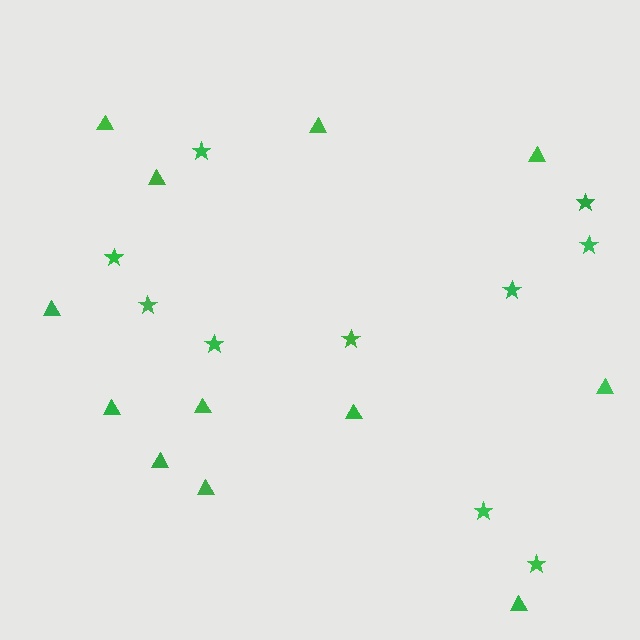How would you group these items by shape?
There are 2 groups: one group of stars (10) and one group of triangles (12).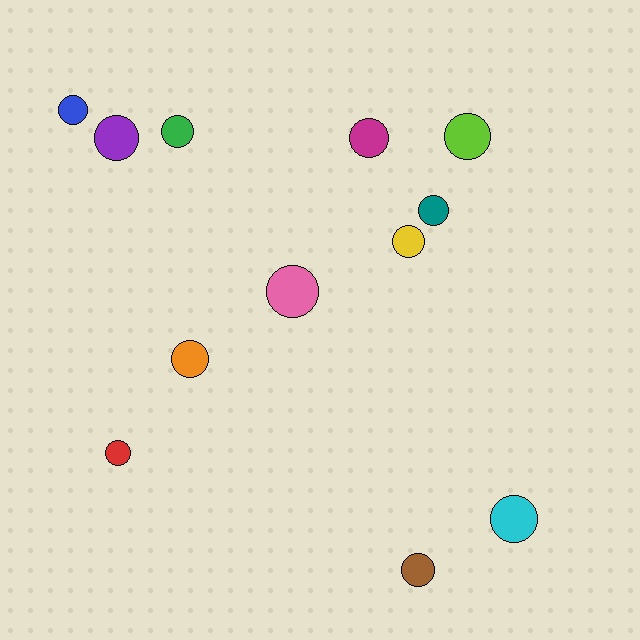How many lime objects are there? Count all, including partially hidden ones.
There is 1 lime object.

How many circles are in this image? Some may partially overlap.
There are 12 circles.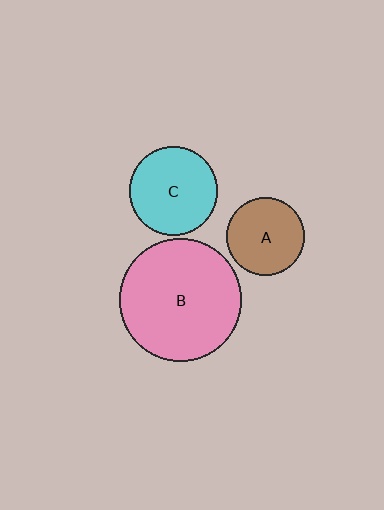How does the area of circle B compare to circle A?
Approximately 2.4 times.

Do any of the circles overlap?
No, none of the circles overlap.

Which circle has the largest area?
Circle B (pink).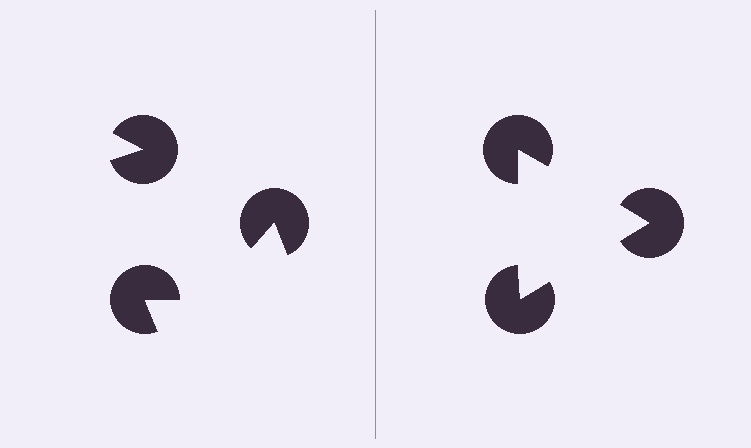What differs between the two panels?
The pac-man discs are positioned identically on both sides; only the wedge orientations differ. On the right they align to a triangle; on the left they are misaligned.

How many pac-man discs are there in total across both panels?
6 — 3 on each side.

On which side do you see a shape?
An illusory triangle appears on the right side. On the left side the wedge cuts are rotated, so no coherent shape forms.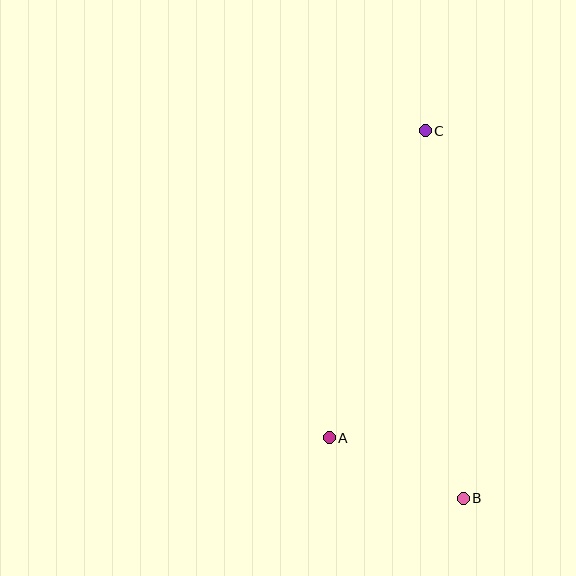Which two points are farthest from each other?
Points B and C are farthest from each other.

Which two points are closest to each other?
Points A and B are closest to each other.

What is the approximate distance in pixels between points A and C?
The distance between A and C is approximately 322 pixels.